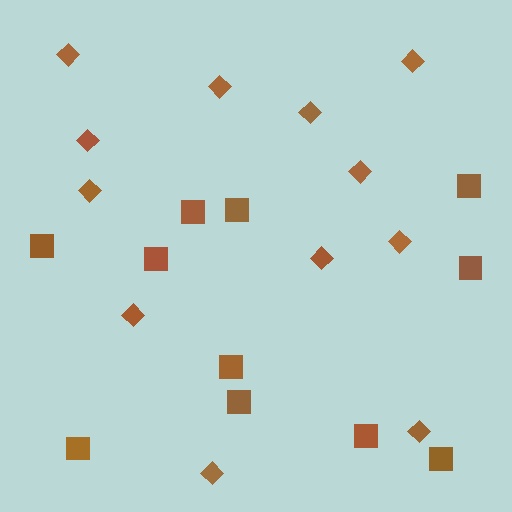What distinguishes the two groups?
There are 2 groups: one group of squares (11) and one group of diamonds (12).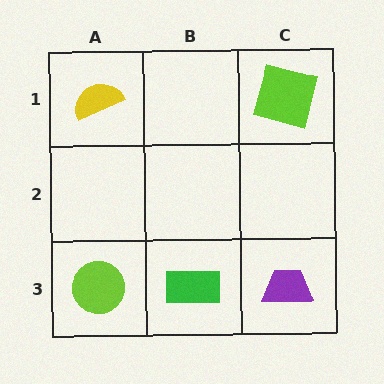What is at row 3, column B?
A green rectangle.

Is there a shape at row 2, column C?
No, that cell is empty.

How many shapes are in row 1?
2 shapes.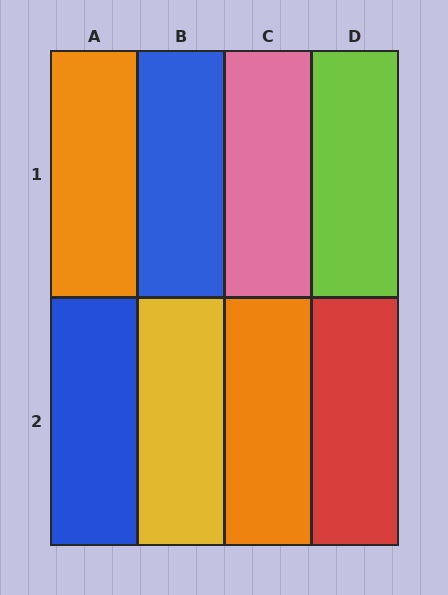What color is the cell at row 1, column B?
Blue.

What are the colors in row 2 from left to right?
Blue, yellow, orange, red.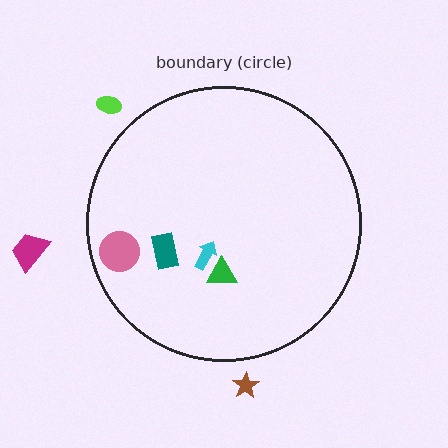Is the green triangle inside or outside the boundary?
Inside.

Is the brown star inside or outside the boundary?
Outside.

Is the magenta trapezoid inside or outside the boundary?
Outside.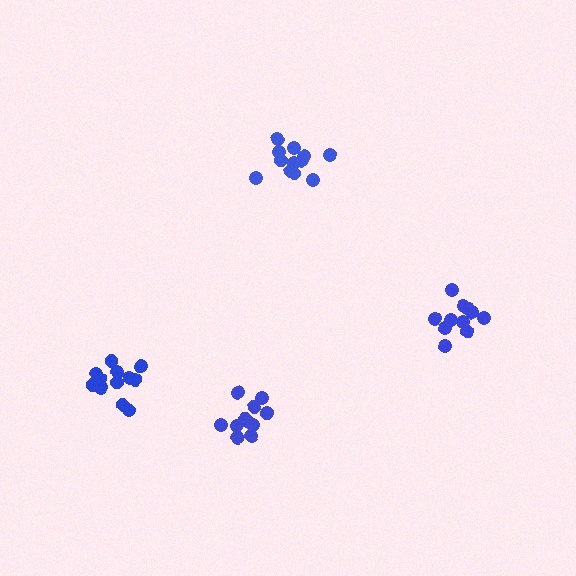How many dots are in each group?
Group 1: 12 dots, Group 2: 12 dots, Group 3: 12 dots, Group 4: 11 dots (47 total).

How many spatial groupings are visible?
There are 4 spatial groupings.